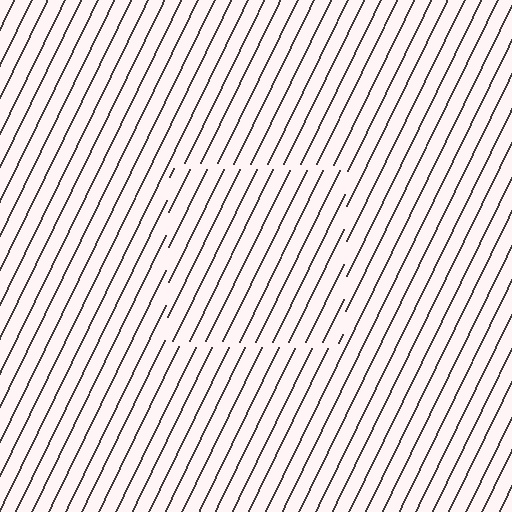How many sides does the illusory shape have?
4 sides — the line-ends trace a square.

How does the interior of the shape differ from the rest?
The interior of the shape contains the same grating, shifted by half a period — the contour is defined by the phase discontinuity where line-ends from the inner and outer gratings abut.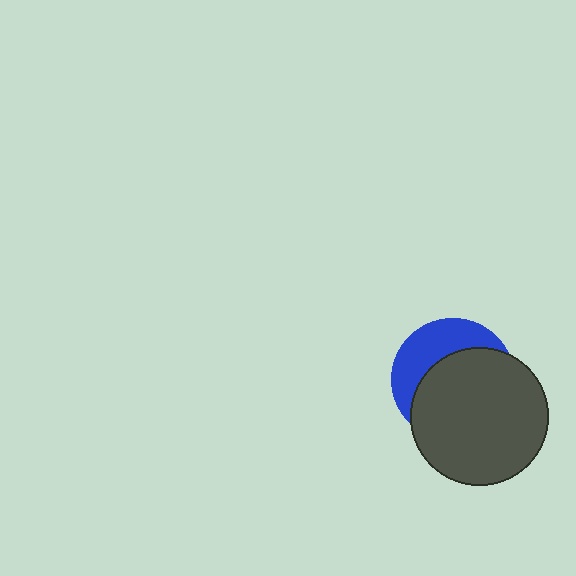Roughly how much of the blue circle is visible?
A small part of it is visible (roughly 36%).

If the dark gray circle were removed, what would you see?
You would see the complete blue circle.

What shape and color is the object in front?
The object in front is a dark gray circle.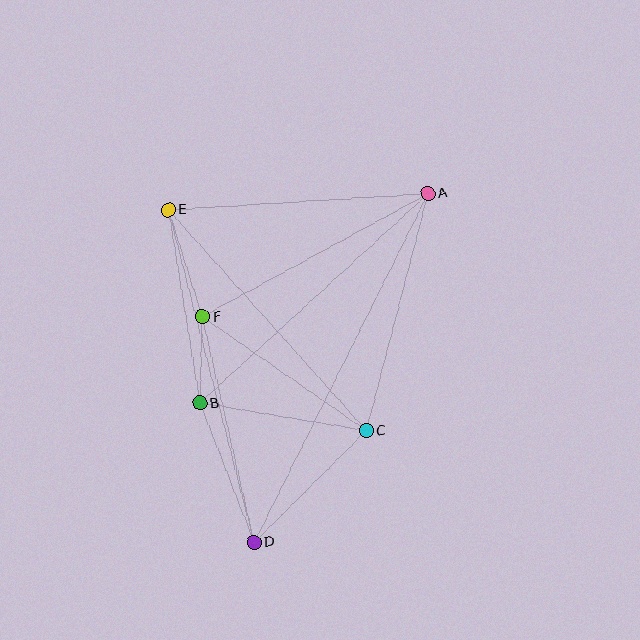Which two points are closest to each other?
Points B and F are closest to each other.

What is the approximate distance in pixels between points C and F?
The distance between C and F is approximately 199 pixels.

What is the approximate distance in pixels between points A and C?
The distance between A and C is approximately 246 pixels.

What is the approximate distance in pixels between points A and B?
The distance between A and B is approximately 310 pixels.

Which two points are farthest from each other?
Points A and D are farthest from each other.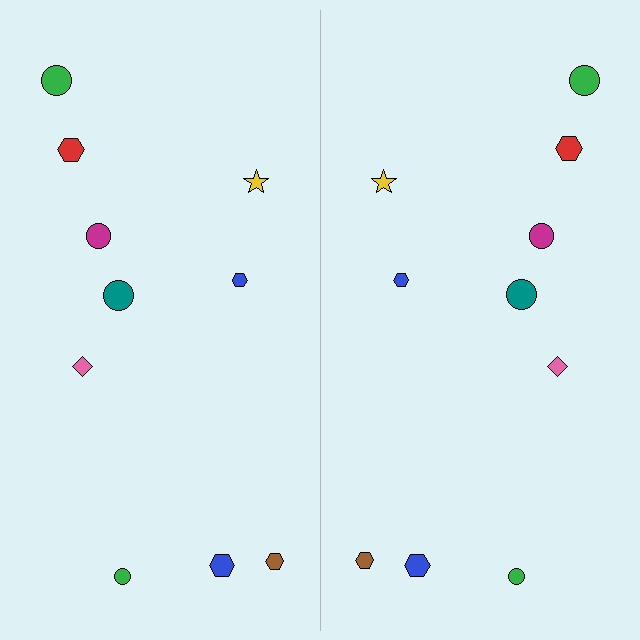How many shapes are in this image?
There are 20 shapes in this image.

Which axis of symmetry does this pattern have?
The pattern has a vertical axis of symmetry running through the center of the image.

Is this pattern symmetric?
Yes, this pattern has bilateral (reflection) symmetry.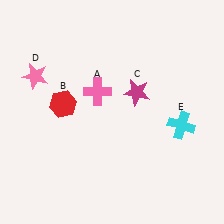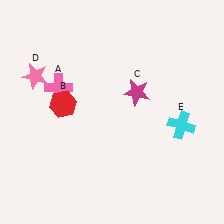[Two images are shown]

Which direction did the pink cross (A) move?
The pink cross (A) moved left.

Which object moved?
The pink cross (A) moved left.